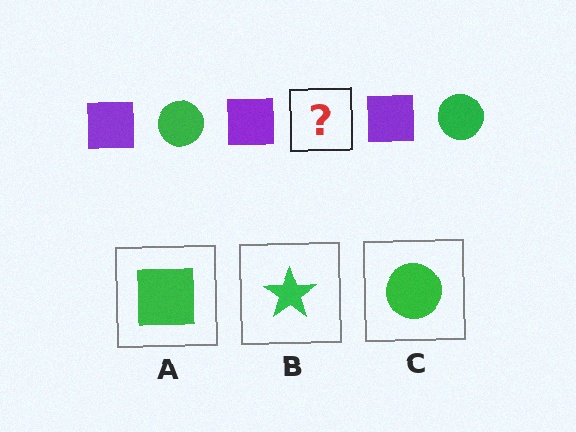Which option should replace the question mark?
Option C.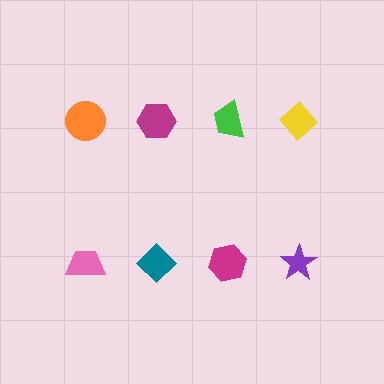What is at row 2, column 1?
A pink trapezoid.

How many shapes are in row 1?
4 shapes.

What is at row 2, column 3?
A magenta hexagon.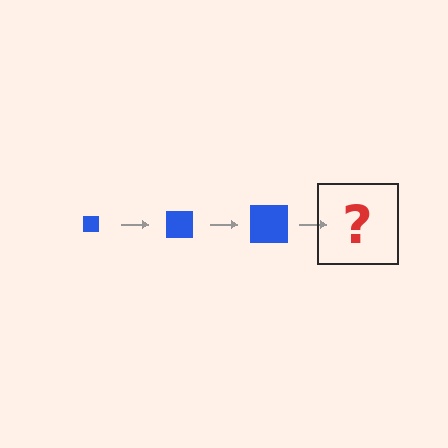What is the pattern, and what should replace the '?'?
The pattern is that the square gets progressively larger each step. The '?' should be a blue square, larger than the previous one.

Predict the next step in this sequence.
The next step is a blue square, larger than the previous one.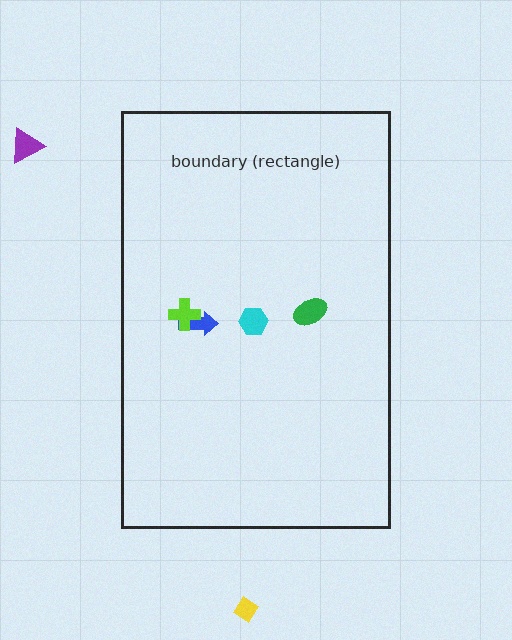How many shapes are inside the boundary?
4 inside, 2 outside.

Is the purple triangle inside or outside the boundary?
Outside.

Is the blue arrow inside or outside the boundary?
Inside.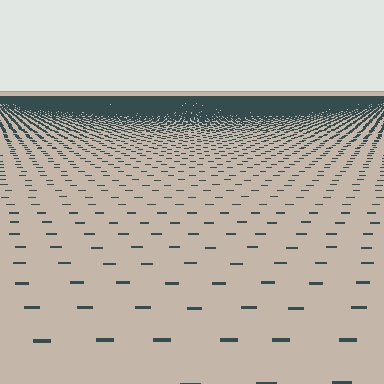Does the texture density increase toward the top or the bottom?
Density increases toward the top.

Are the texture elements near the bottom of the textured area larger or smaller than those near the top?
Larger. Near the bottom, elements are closer to the viewer and appear at a bigger on-screen size.